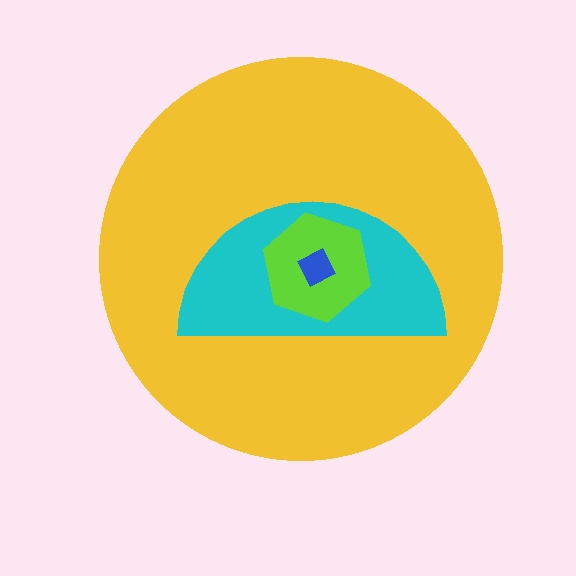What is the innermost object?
The blue square.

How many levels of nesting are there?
4.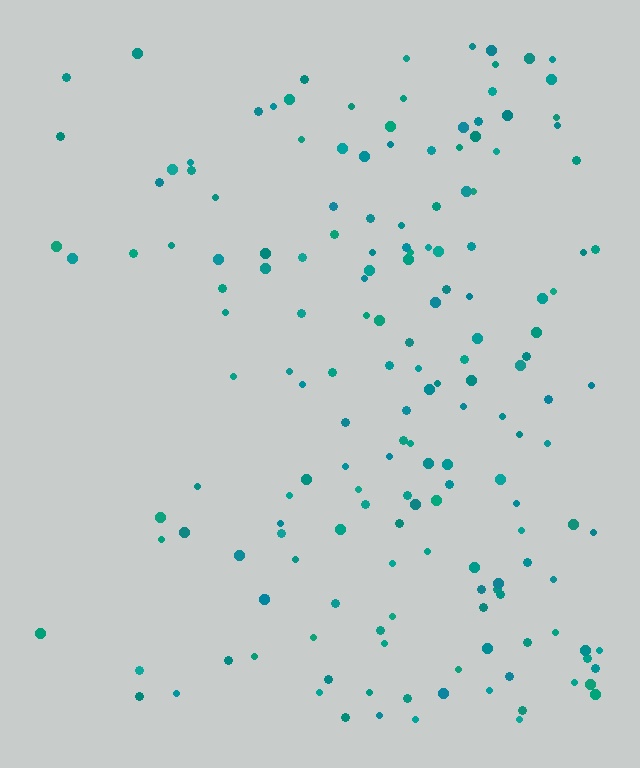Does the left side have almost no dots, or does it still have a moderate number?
Still a moderate number, just noticeably fewer than the right.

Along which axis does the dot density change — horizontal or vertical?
Horizontal.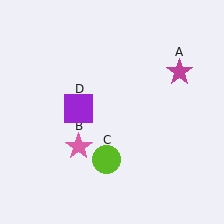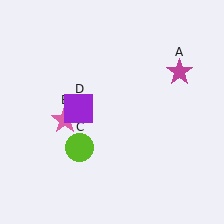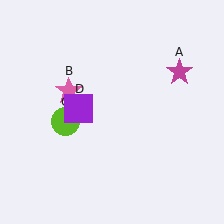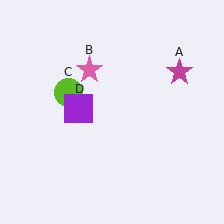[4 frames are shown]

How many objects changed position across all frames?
2 objects changed position: pink star (object B), lime circle (object C).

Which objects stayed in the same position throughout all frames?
Magenta star (object A) and purple square (object D) remained stationary.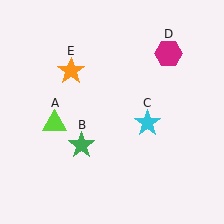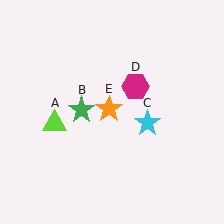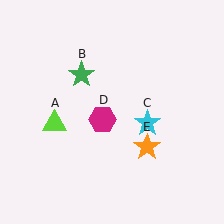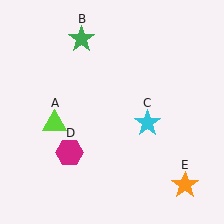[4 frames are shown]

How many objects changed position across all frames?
3 objects changed position: green star (object B), magenta hexagon (object D), orange star (object E).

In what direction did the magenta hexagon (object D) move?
The magenta hexagon (object D) moved down and to the left.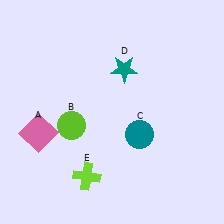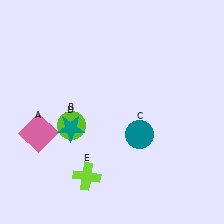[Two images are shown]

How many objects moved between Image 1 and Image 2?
1 object moved between the two images.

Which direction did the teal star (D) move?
The teal star (D) moved down.